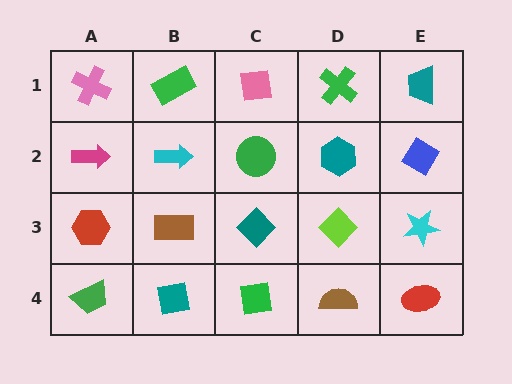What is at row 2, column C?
A green circle.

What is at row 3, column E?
A cyan star.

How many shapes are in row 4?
5 shapes.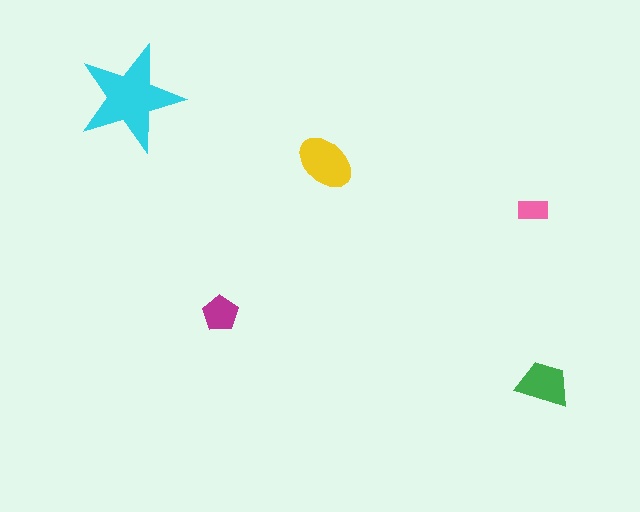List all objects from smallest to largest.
The pink rectangle, the magenta pentagon, the green trapezoid, the yellow ellipse, the cyan star.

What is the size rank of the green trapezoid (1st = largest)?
3rd.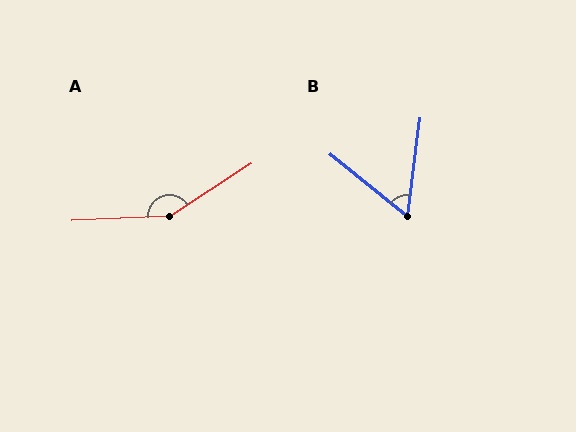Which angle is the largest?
A, at approximately 150 degrees.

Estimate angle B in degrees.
Approximately 58 degrees.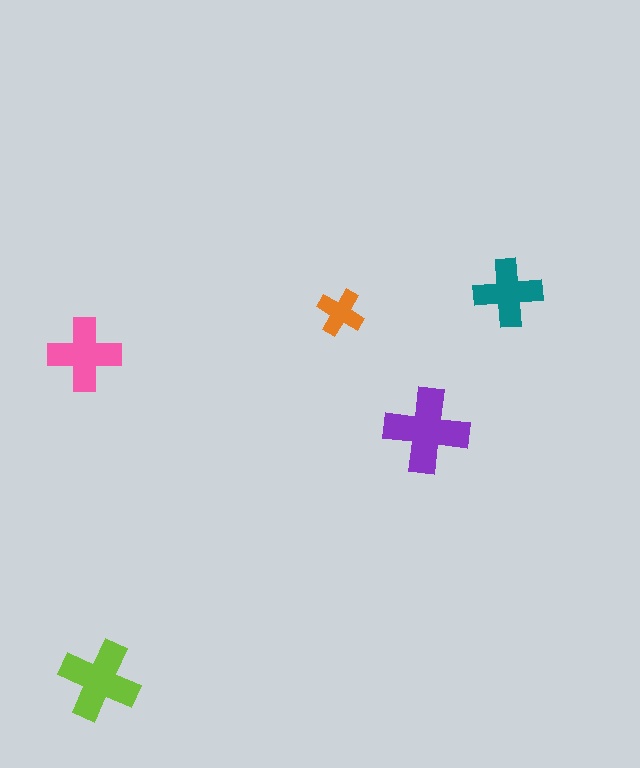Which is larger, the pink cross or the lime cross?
The lime one.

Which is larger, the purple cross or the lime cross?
The purple one.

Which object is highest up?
The teal cross is topmost.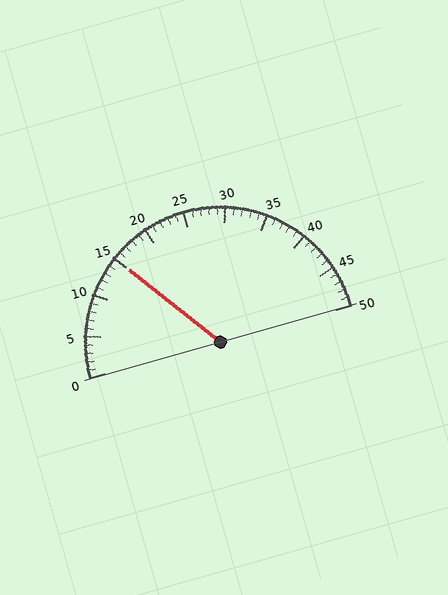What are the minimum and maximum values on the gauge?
The gauge ranges from 0 to 50.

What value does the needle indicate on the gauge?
The needle indicates approximately 15.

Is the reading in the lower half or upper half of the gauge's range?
The reading is in the lower half of the range (0 to 50).